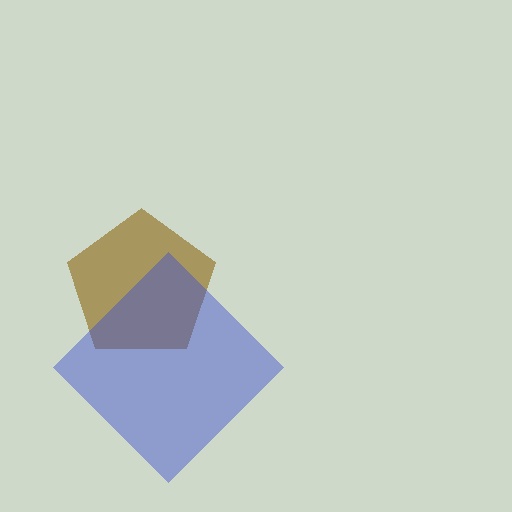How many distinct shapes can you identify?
There are 2 distinct shapes: a brown pentagon, a blue diamond.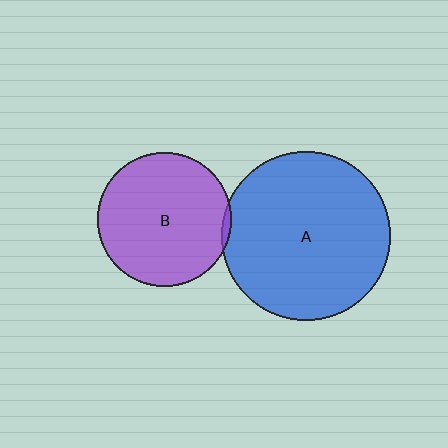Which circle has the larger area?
Circle A (blue).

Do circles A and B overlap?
Yes.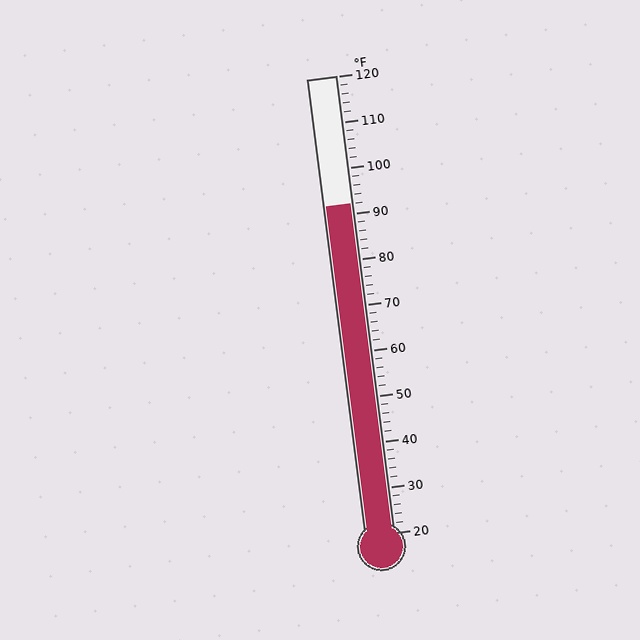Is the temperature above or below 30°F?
The temperature is above 30°F.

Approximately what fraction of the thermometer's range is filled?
The thermometer is filled to approximately 70% of its range.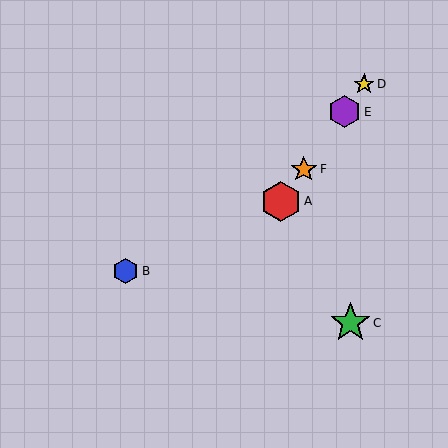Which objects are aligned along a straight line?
Objects A, D, E, F are aligned along a straight line.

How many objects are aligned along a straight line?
4 objects (A, D, E, F) are aligned along a straight line.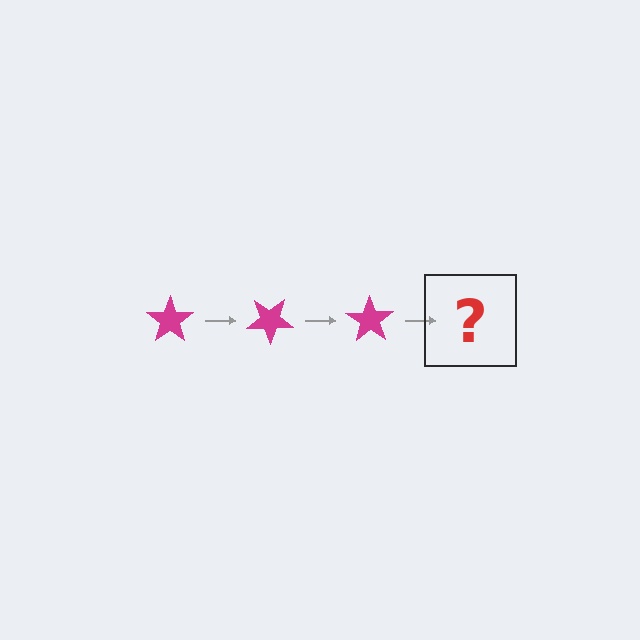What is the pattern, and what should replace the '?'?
The pattern is that the star rotates 35 degrees each step. The '?' should be a magenta star rotated 105 degrees.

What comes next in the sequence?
The next element should be a magenta star rotated 105 degrees.